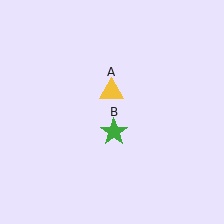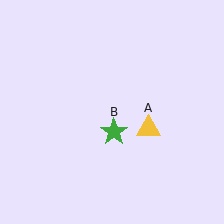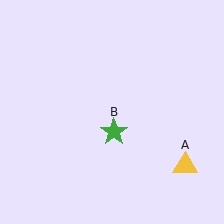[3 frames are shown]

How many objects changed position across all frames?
1 object changed position: yellow triangle (object A).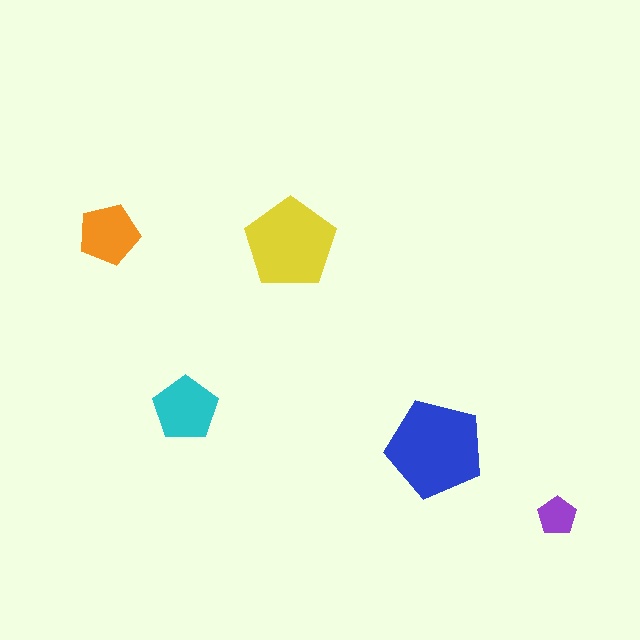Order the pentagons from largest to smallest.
the blue one, the yellow one, the cyan one, the orange one, the purple one.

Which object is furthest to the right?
The purple pentagon is rightmost.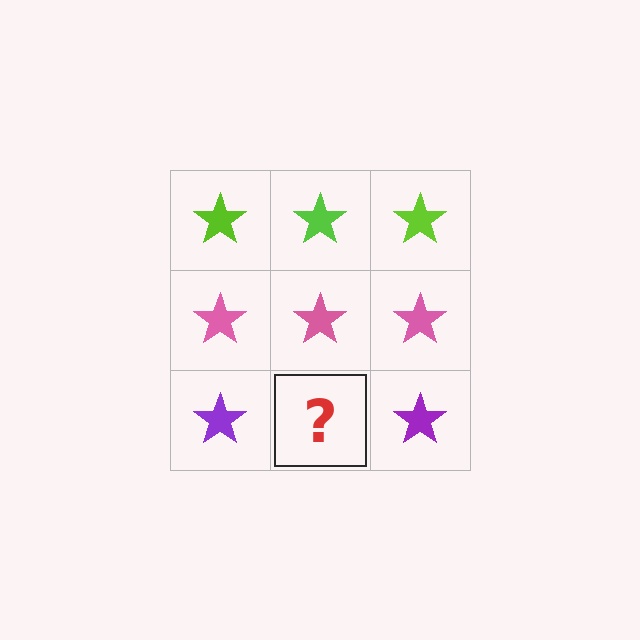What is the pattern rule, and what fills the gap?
The rule is that each row has a consistent color. The gap should be filled with a purple star.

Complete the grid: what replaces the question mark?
The question mark should be replaced with a purple star.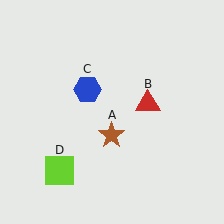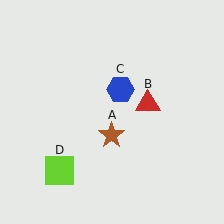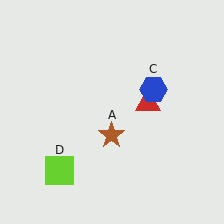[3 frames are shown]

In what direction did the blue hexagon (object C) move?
The blue hexagon (object C) moved right.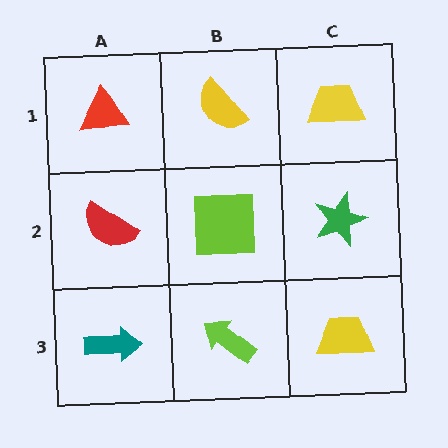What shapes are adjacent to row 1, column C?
A green star (row 2, column C), a yellow semicircle (row 1, column B).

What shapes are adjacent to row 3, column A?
A red semicircle (row 2, column A), a lime arrow (row 3, column B).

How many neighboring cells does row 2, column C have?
3.